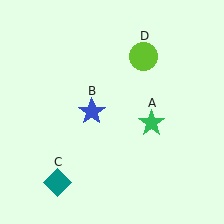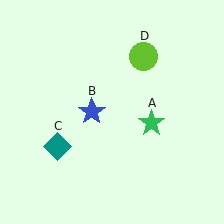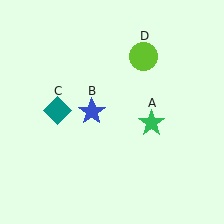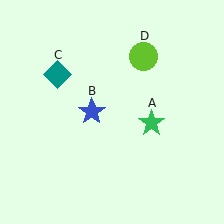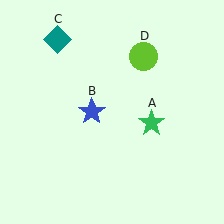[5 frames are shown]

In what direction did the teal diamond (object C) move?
The teal diamond (object C) moved up.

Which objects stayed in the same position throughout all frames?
Green star (object A) and blue star (object B) and lime circle (object D) remained stationary.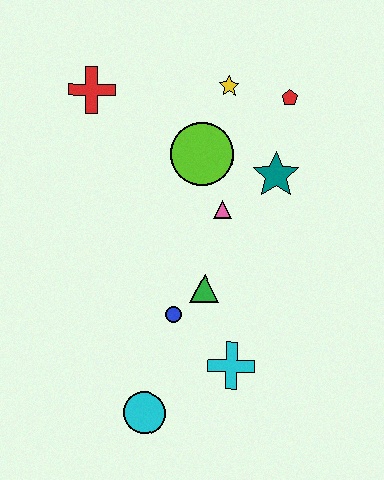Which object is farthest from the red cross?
The cyan circle is farthest from the red cross.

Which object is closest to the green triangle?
The blue circle is closest to the green triangle.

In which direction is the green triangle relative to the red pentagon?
The green triangle is below the red pentagon.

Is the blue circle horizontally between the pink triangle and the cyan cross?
No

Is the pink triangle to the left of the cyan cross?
Yes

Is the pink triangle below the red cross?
Yes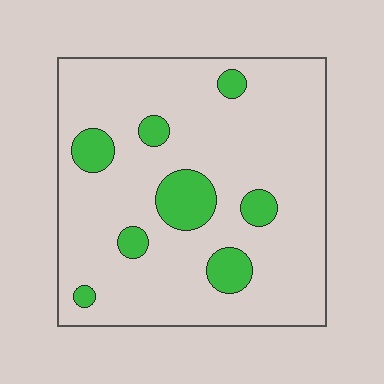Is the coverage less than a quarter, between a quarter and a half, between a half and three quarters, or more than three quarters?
Less than a quarter.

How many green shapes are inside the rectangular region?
8.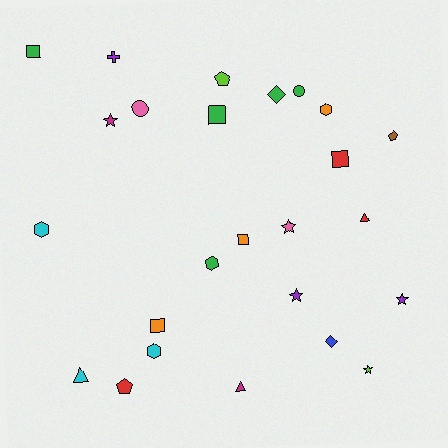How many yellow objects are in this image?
There are no yellow objects.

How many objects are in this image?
There are 25 objects.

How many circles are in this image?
There are 2 circles.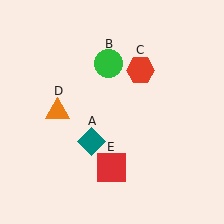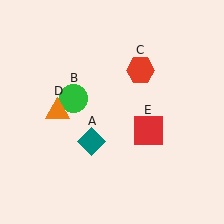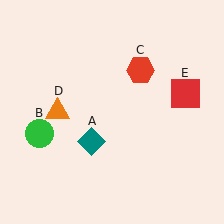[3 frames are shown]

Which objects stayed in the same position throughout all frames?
Teal diamond (object A) and red hexagon (object C) and orange triangle (object D) remained stationary.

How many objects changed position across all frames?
2 objects changed position: green circle (object B), red square (object E).